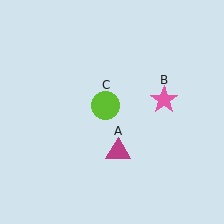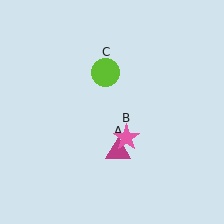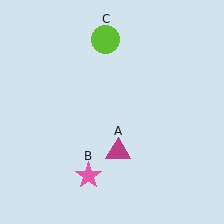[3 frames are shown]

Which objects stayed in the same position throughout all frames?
Magenta triangle (object A) remained stationary.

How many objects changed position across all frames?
2 objects changed position: pink star (object B), lime circle (object C).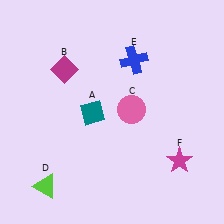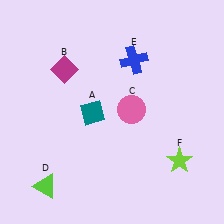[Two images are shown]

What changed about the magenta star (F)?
In Image 1, F is magenta. In Image 2, it changed to lime.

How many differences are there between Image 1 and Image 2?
There is 1 difference between the two images.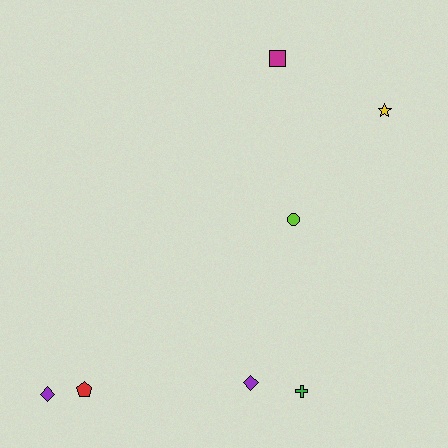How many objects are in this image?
There are 7 objects.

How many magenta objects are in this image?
There is 1 magenta object.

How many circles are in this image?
There is 1 circle.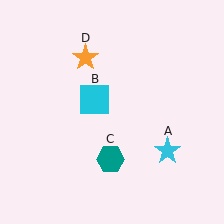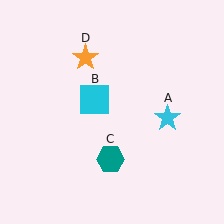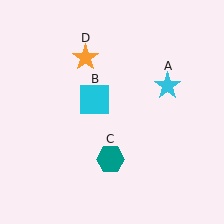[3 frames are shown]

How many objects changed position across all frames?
1 object changed position: cyan star (object A).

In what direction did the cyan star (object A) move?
The cyan star (object A) moved up.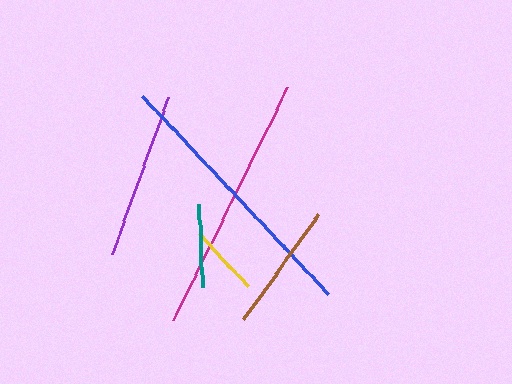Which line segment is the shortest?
The yellow line is the shortest at approximately 72 pixels.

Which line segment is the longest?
The blue line is the longest at approximately 272 pixels.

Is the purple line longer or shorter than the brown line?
The purple line is longer than the brown line.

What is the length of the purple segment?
The purple segment is approximately 167 pixels long.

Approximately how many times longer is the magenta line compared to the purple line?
The magenta line is approximately 1.5 times the length of the purple line.